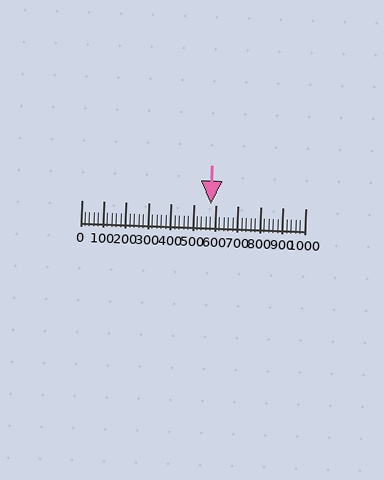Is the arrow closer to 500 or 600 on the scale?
The arrow is closer to 600.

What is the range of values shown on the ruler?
The ruler shows values from 0 to 1000.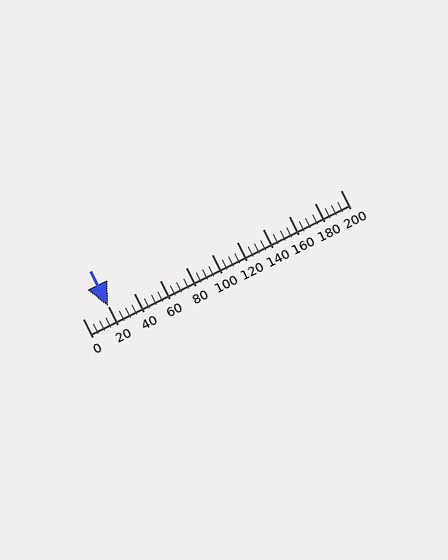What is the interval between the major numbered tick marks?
The major tick marks are spaced 20 units apart.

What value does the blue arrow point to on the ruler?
The blue arrow points to approximately 20.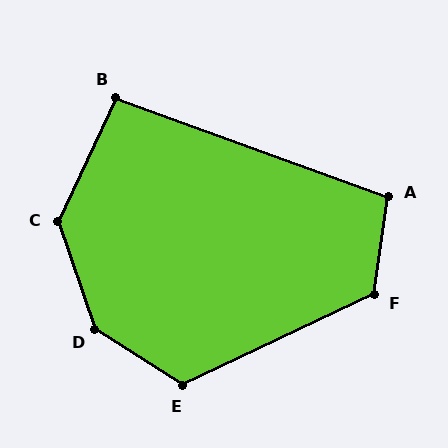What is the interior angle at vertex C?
Approximately 136 degrees (obtuse).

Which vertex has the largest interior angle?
D, at approximately 142 degrees.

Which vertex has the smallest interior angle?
B, at approximately 95 degrees.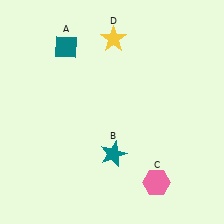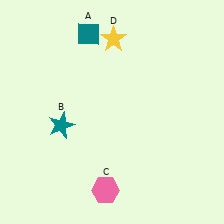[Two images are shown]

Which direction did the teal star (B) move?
The teal star (B) moved left.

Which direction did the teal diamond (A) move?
The teal diamond (A) moved right.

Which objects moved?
The objects that moved are: the teal diamond (A), the teal star (B), the pink hexagon (C).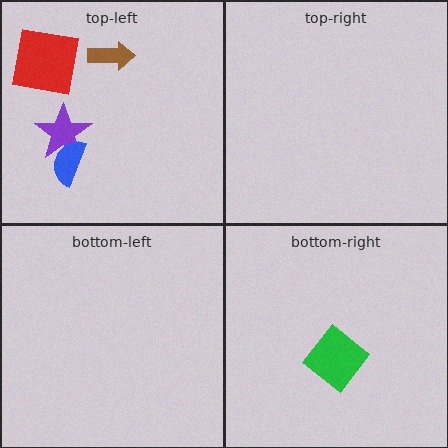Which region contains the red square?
The top-left region.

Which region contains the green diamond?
The bottom-right region.